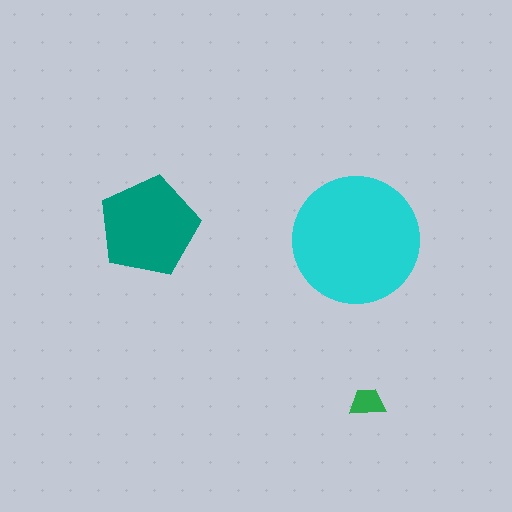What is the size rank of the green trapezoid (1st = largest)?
3rd.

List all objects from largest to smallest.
The cyan circle, the teal pentagon, the green trapezoid.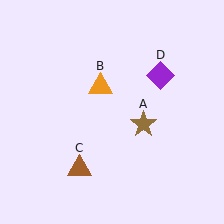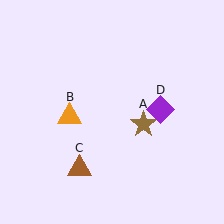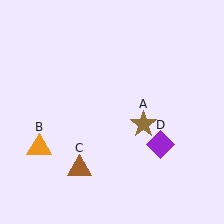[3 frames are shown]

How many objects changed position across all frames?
2 objects changed position: orange triangle (object B), purple diamond (object D).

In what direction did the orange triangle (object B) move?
The orange triangle (object B) moved down and to the left.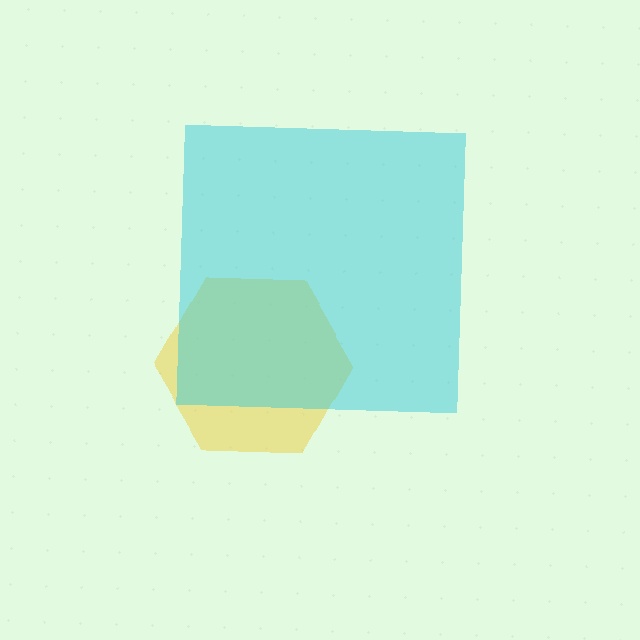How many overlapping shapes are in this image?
There are 2 overlapping shapes in the image.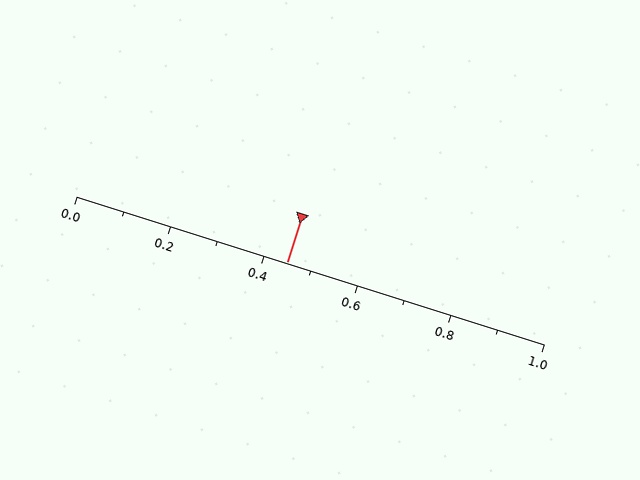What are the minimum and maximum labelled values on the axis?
The axis runs from 0.0 to 1.0.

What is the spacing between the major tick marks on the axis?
The major ticks are spaced 0.2 apart.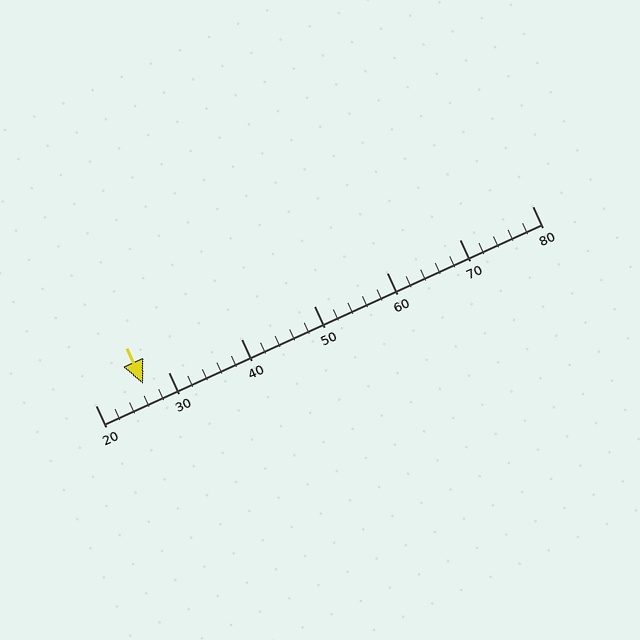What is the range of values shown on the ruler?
The ruler shows values from 20 to 80.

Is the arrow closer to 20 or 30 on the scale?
The arrow is closer to 30.